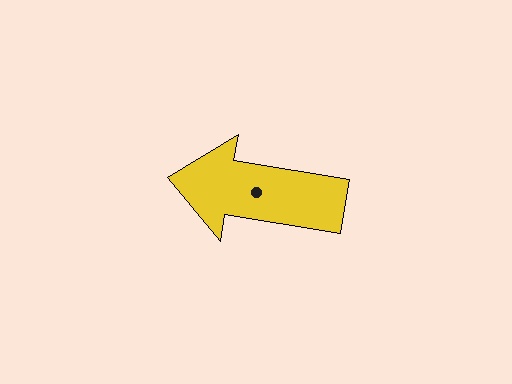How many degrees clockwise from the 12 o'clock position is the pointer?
Approximately 279 degrees.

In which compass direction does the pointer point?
West.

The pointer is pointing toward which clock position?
Roughly 9 o'clock.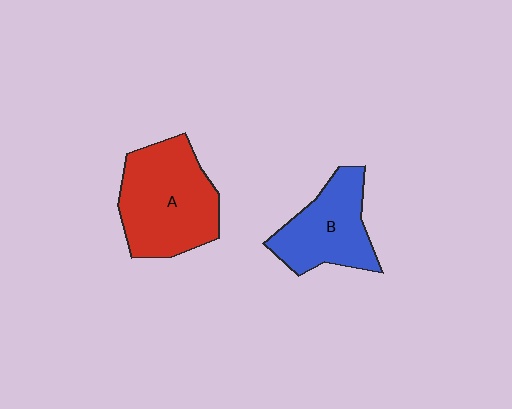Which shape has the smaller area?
Shape B (blue).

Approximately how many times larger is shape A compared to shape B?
Approximately 1.4 times.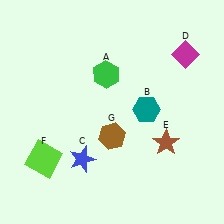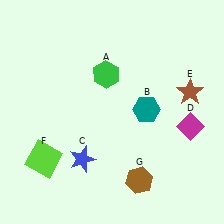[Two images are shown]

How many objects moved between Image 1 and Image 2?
3 objects moved between the two images.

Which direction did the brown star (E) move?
The brown star (E) moved up.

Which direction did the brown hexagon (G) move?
The brown hexagon (G) moved down.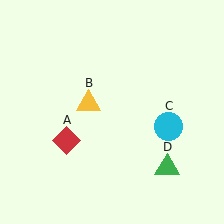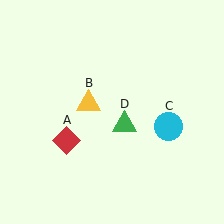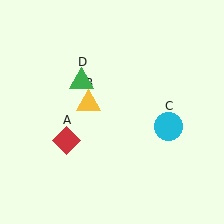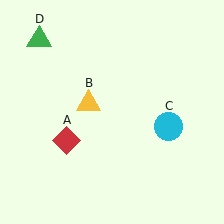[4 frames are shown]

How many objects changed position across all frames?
1 object changed position: green triangle (object D).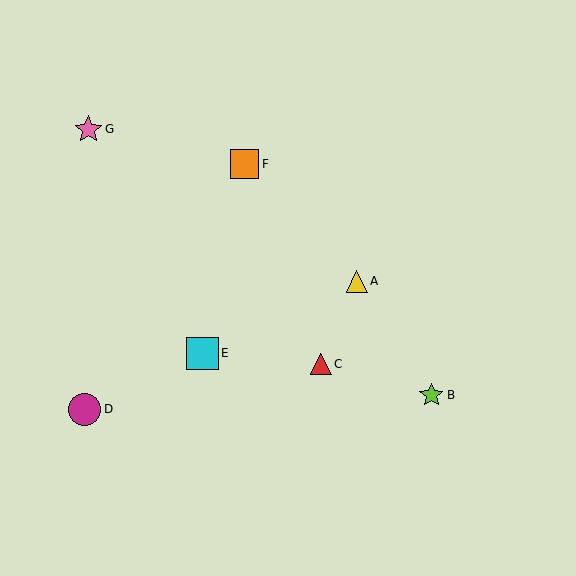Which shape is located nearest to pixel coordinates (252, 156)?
The orange square (labeled F) at (244, 164) is nearest to that location.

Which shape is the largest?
The magenta circle (labeled D) is the largest.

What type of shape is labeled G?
Shape G is a pink star.